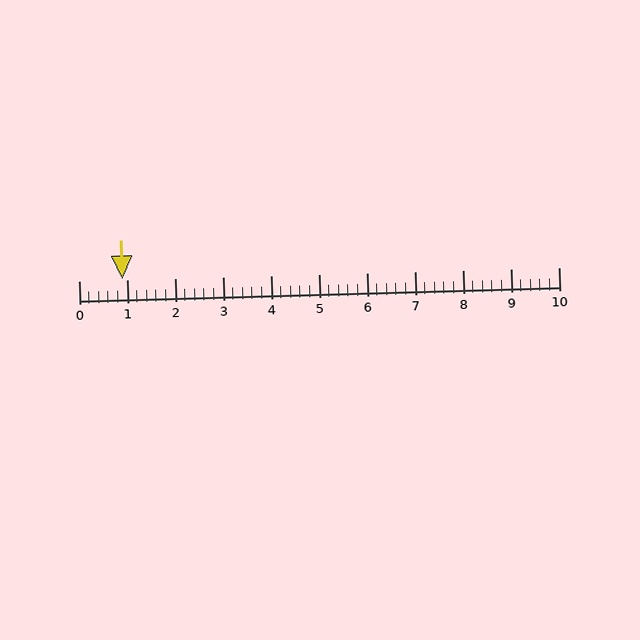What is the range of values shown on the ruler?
The ruler shows values from 0 to 10.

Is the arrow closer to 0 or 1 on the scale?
The arrow is closer to 1.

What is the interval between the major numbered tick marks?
The major tick marks are spaced 1 units apart.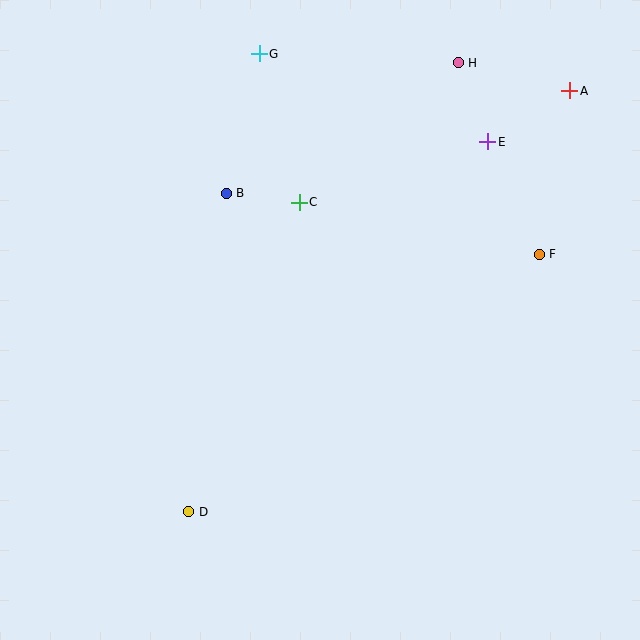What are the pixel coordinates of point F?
Point F is at (539, 254).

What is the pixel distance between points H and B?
The distance between H and B is 266 pixels.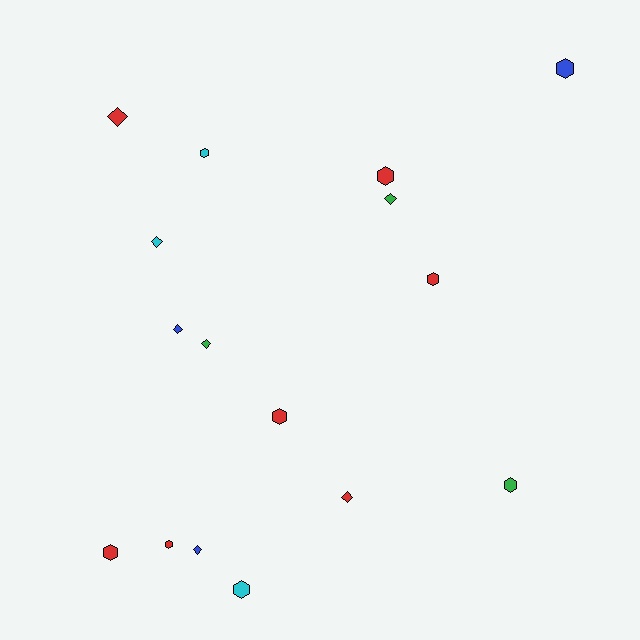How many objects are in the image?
There are 16 objects.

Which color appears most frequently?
Red, with 7 objects.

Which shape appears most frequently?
Hexagon, with 9 objects.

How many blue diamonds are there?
There are 2 blue diamonds.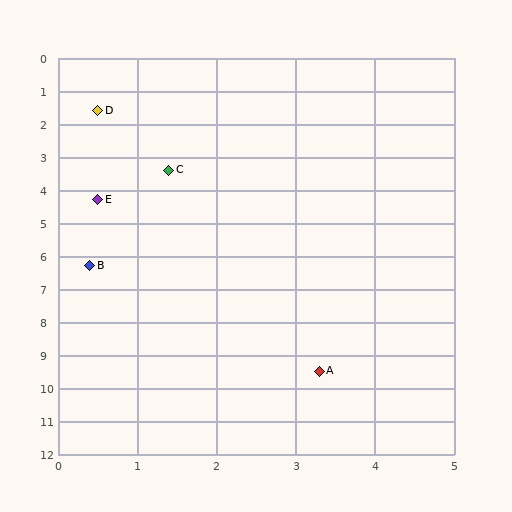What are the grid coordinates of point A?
Point A is at approximately (3.3, 9.5).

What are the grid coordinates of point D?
Point D is at approximately (0.5, 1.6).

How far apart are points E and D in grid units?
Points E and D are about 2.7 grid units apart.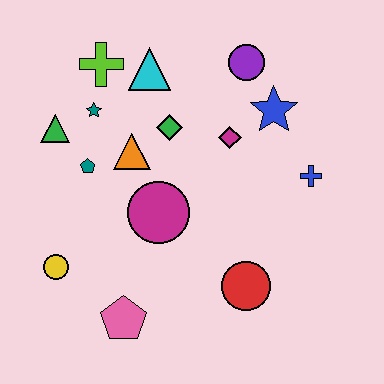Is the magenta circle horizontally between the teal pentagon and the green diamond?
Yes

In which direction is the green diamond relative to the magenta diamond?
The green diamond is to the left of the magenta diamond.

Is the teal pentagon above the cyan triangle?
No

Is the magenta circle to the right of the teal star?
Yes